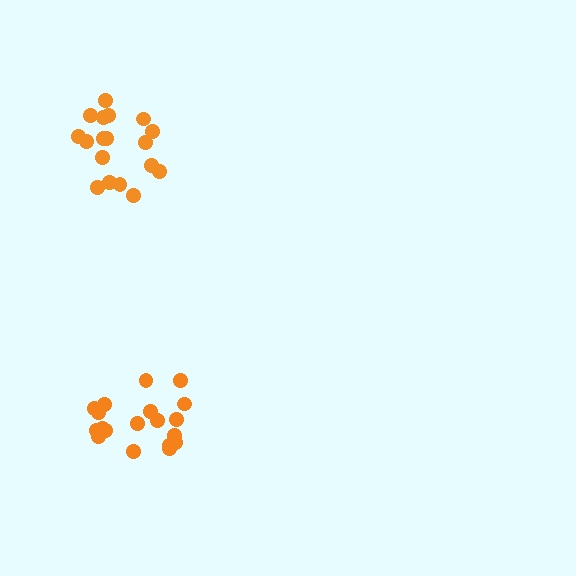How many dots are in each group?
Group 1: 18 dots, Group 2: 19 dots (37 total).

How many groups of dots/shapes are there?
There are 2 groups.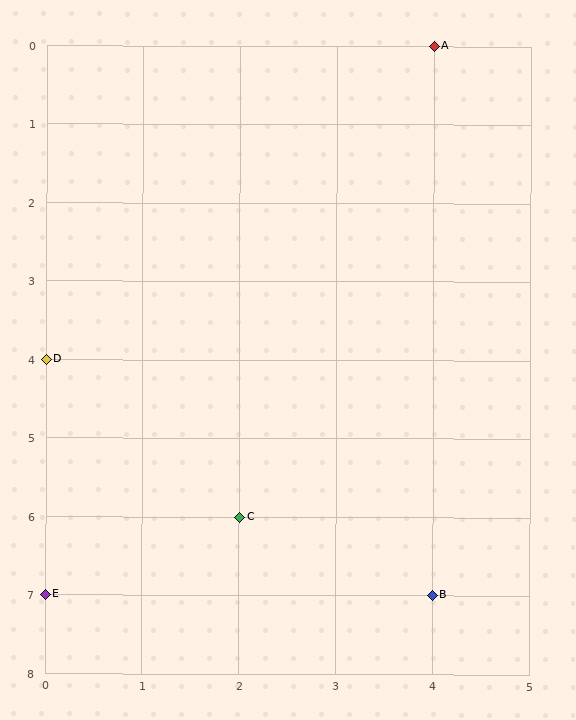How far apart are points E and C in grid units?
Points E and C are 2 columns and 1 row apart (about 2.2 grid units diagonally).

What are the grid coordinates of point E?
Point E is at grid coordinates (0, 7).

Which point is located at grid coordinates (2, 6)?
Point C is at (2, 6).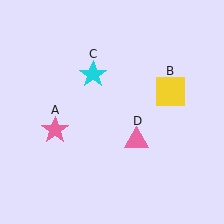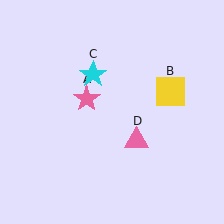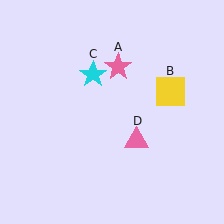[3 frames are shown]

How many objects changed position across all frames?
1 object changed position: pink star (object A).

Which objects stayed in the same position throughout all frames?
Yellow square (object B) and cyan star (object C) and pink triangle (object D) remained stationary.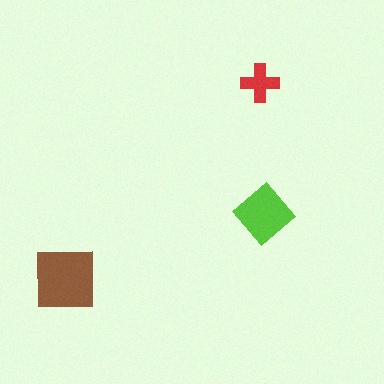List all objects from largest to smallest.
The brown square, the lime diamond, the red cross.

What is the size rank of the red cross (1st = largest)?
3rd.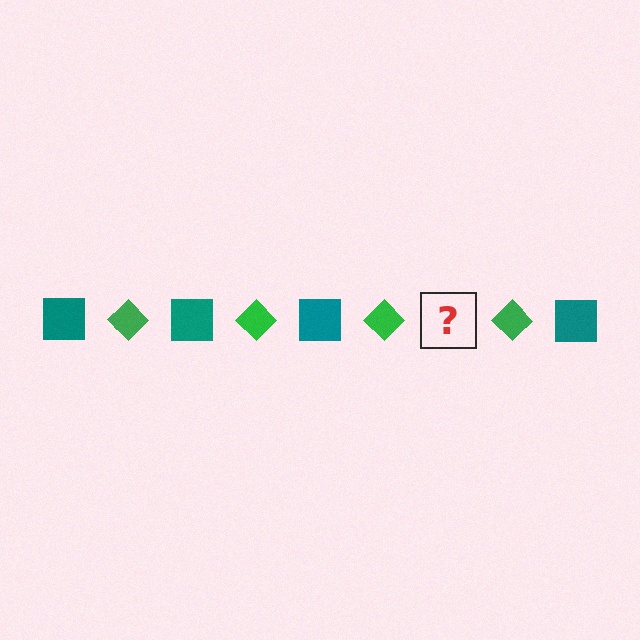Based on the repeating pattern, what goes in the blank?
The blank should be a teal square.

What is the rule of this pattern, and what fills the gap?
The rule is that the pattern alternates between teal square and green diamond. The gap should be filled with a teal square.